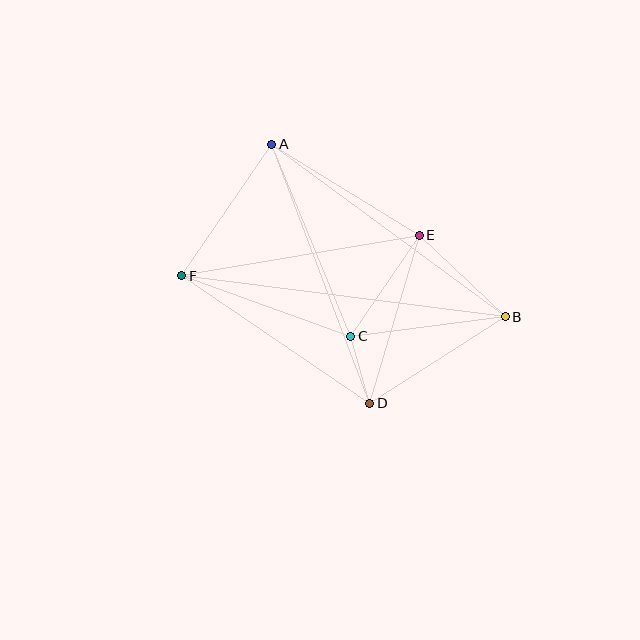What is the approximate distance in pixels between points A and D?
The distance between A and D is approximately 277 pixels.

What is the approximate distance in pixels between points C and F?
The distance between C and F is approximately 179 pixels.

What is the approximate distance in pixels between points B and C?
The distance between B and C is approximately 156 pixels.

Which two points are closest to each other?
Points C and D are closest to each other.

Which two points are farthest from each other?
Points B and F are farthest from each other.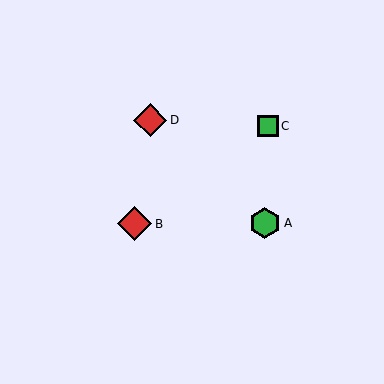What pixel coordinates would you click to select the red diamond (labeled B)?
Click at (135, 224) to select the red diamond B.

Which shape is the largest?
The red diamond (labeled B) is the largest.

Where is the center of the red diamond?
The center of the red diamond is at (150, 120).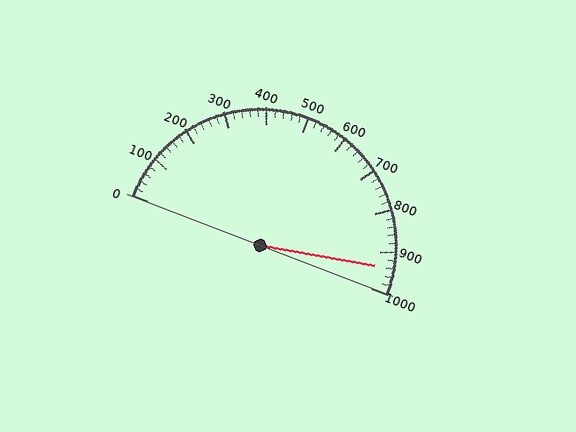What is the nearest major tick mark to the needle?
The nearest major tick mark is 900.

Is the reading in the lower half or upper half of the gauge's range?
The reading is in the upper half of the range (0 to 1000).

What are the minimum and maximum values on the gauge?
The gauge ranges from 0 to 1000.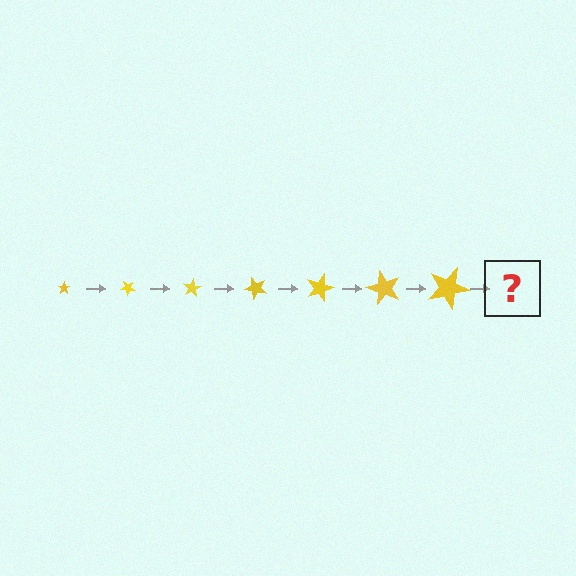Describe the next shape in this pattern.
It should be a star, larger than the previous one and rotated 280 degrees from the start.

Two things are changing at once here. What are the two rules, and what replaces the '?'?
The two rules are that the star grows larger each step and it rotates 40 degrees each step. The '?' should be a star, larger than the previous one and rotated 280 degrees from the start.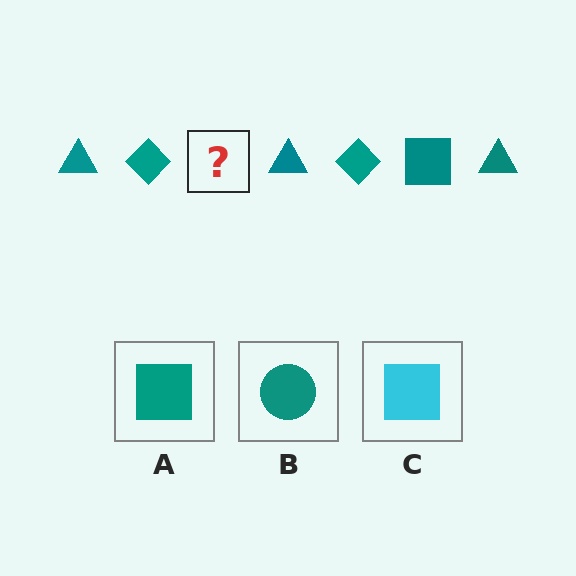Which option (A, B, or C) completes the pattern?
A.